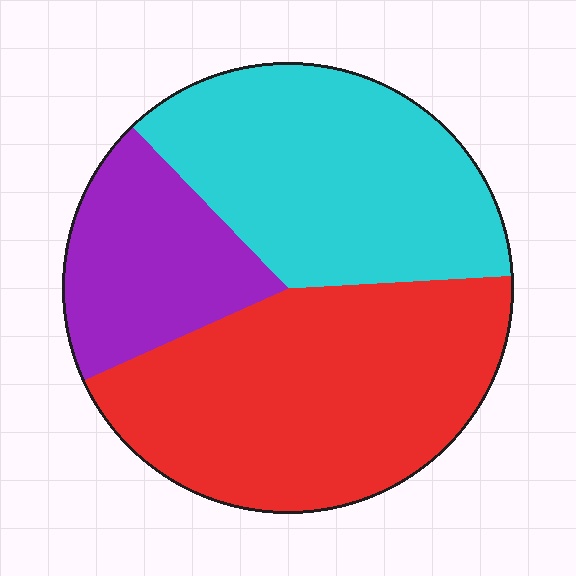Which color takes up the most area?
Red, at roughly 45%.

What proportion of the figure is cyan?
Cyan takes up about three eighths (3/8) of the figure.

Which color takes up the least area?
Purple, at roughly 20%.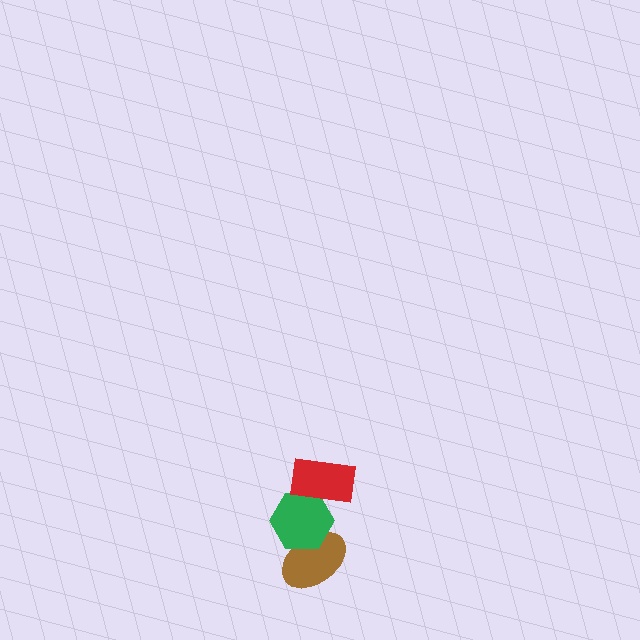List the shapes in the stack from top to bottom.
From top to bottom: the red rectangle, the green hexagon, the brown ellipse.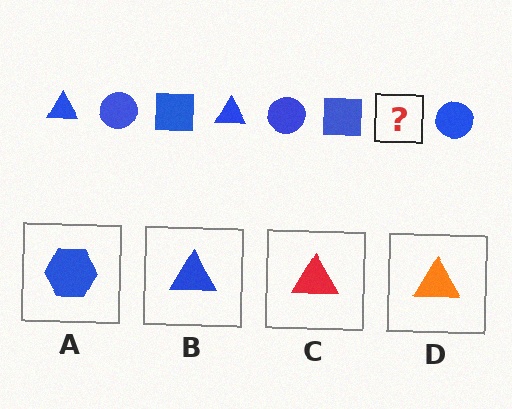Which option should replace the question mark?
Option B.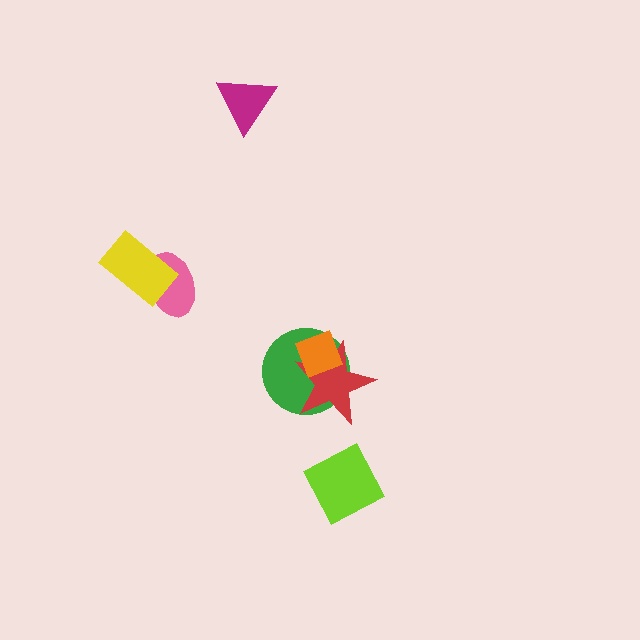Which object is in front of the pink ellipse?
The yellow rectangle is in front of the pink ellipse.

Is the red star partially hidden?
Yes, it is partially covered by another shape.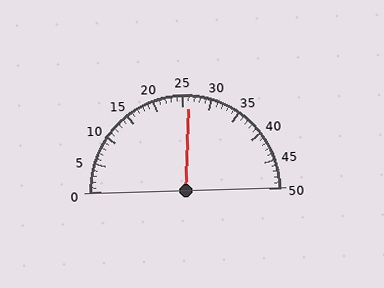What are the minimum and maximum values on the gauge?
The gauge ranges from 0 to 50.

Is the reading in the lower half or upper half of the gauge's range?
The reading is in the upper half of the range (0 to 50).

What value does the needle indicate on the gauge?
The needle indicates approximately 26.